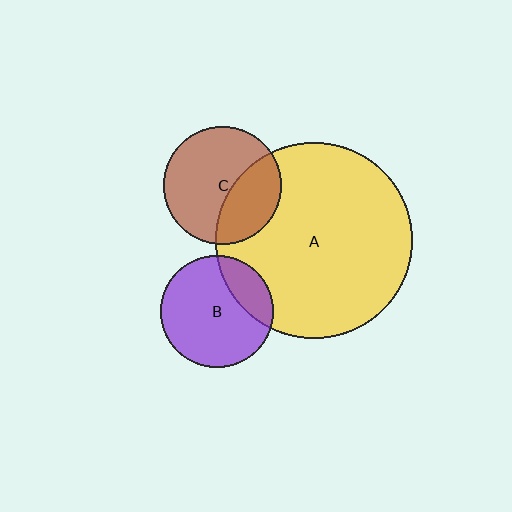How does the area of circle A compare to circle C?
Approximately 2.8 times.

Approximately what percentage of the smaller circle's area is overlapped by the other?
Approximately 20%.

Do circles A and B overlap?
Yes.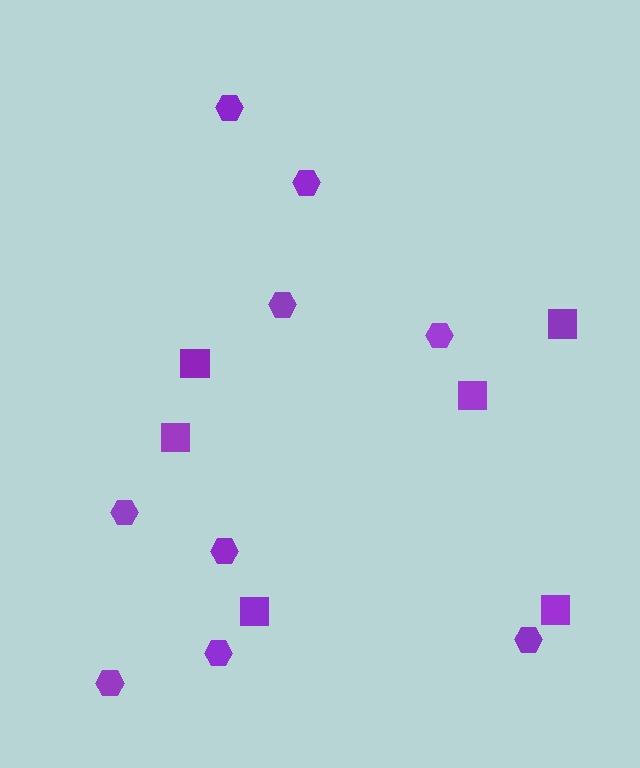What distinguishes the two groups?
There are 2 groups: one group of squares (6) and one group of hexagons (9).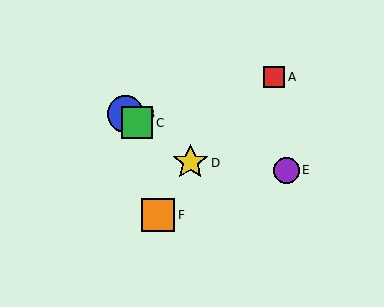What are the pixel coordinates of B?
Object B is at (126, 114).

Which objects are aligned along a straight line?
Objects B, C, D are aligned along a straight line.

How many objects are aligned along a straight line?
3 objects (B, C, D) are aligned along a straight line.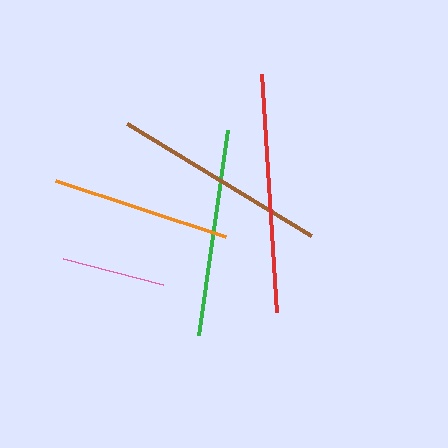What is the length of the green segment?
The green segment is approximately 207 pixels long.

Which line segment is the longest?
The red line is the longest at approximately 238 pixels.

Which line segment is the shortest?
The pink line is the shortest at approximately 103 pixels.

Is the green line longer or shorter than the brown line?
The brown line is longer than the green line.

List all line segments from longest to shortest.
From longest to shortest: red, brown, green, orange, pink.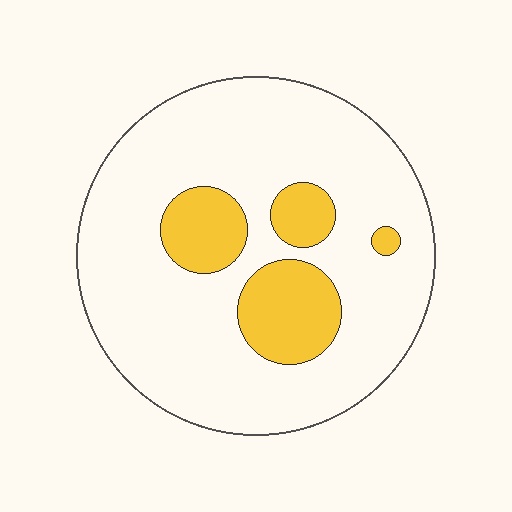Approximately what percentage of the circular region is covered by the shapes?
Approximately 20%.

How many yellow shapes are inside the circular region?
4.